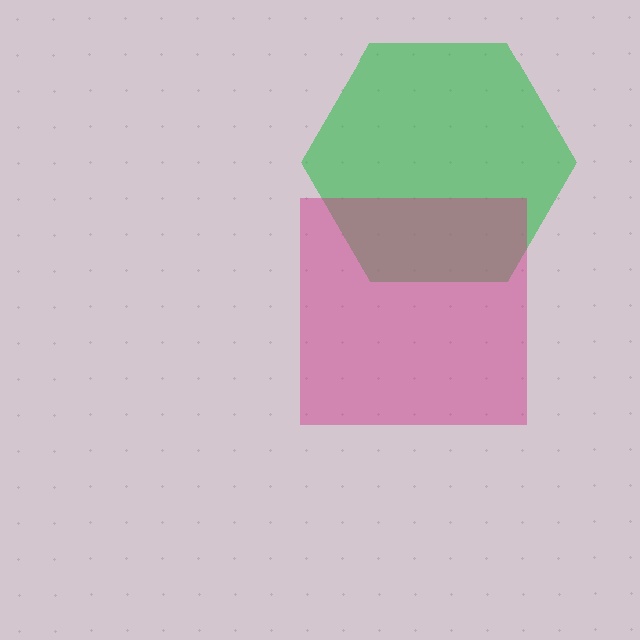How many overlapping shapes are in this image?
There are 2 overlapping shapes in the image.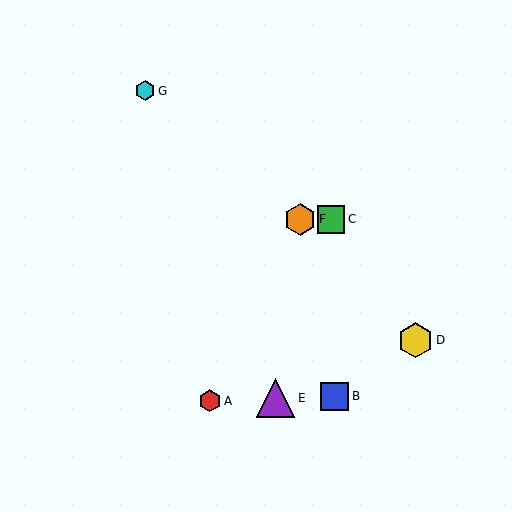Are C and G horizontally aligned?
No, C is at y≈219 and G is at y≈91.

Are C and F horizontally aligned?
Yes, both are at y≈219.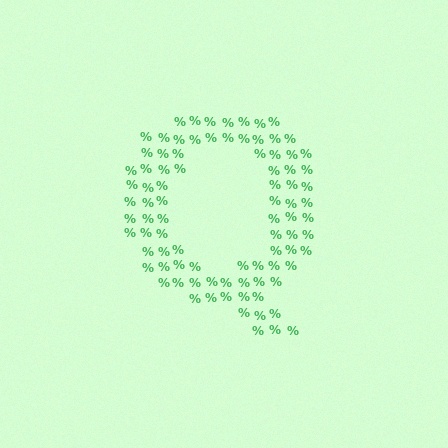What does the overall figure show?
The overall figure shows the letter Q.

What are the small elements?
The small elements are percent signs.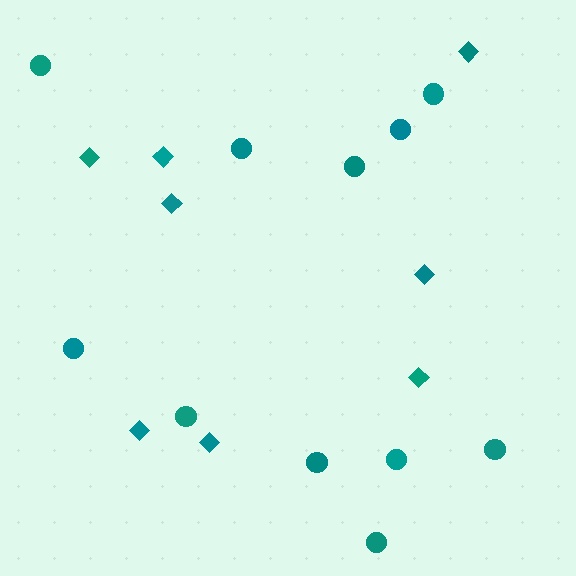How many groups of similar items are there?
There are 2 groups: one group of circles (11) and one group of diamonds (8).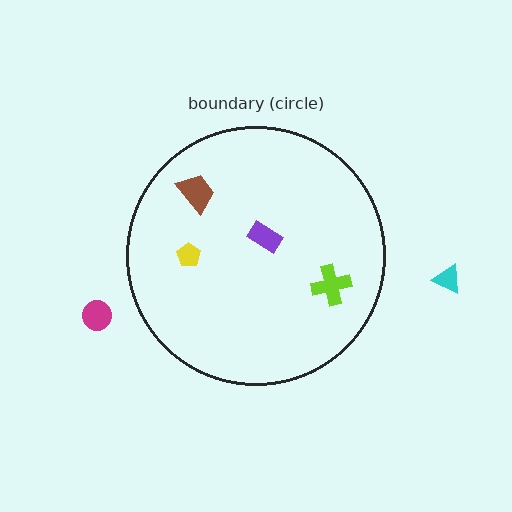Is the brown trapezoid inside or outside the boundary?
Inside.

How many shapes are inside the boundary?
4 inside, 2 outside.